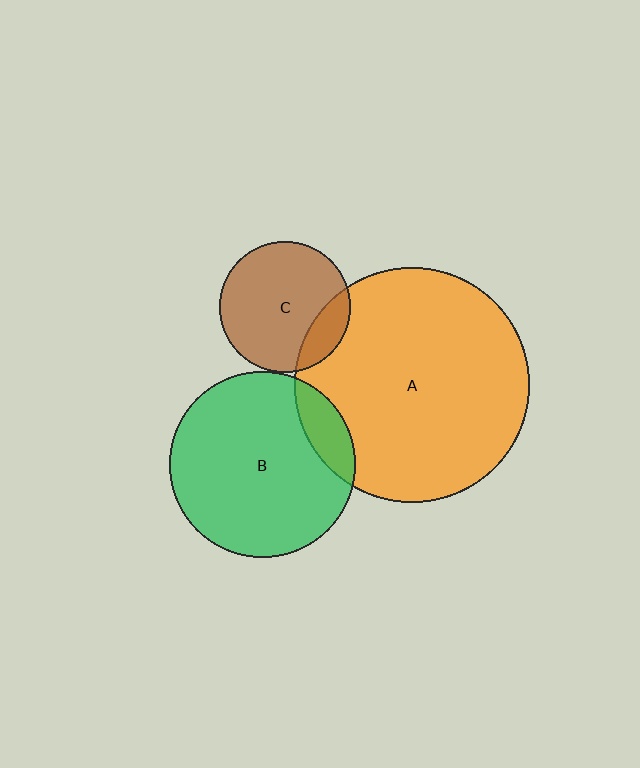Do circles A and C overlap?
Yes.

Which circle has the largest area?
Circle A (orange).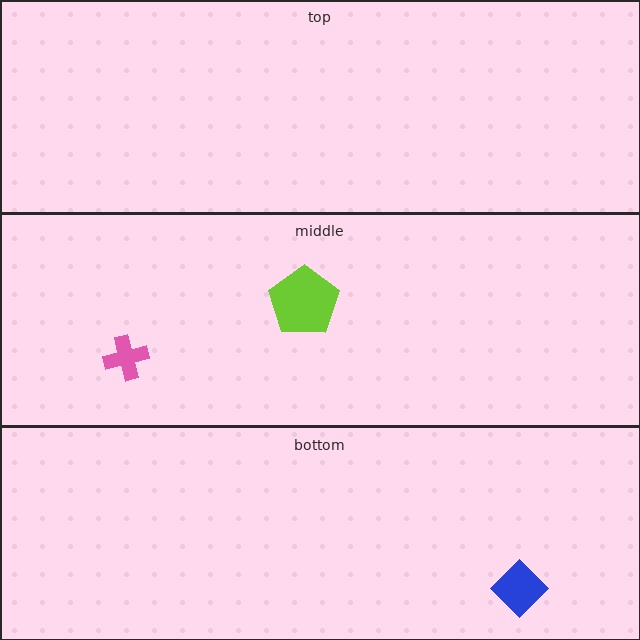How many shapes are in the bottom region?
1.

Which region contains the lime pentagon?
The middle region.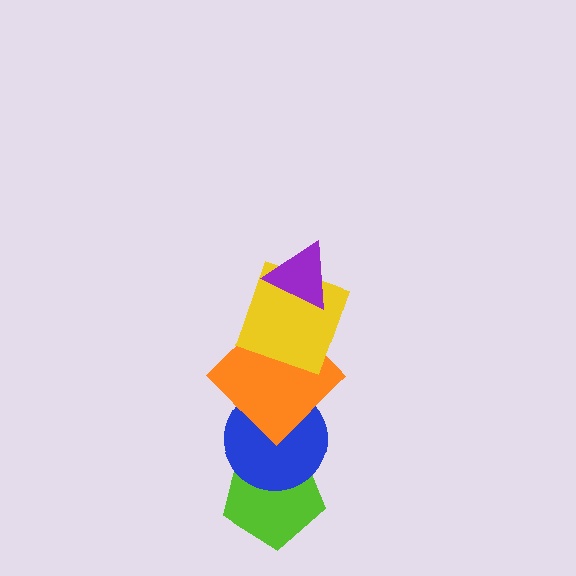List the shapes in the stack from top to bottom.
From top to bottom: the purple triangle, the yellow square, the orange diamond, the blue circle, the lime pentagon.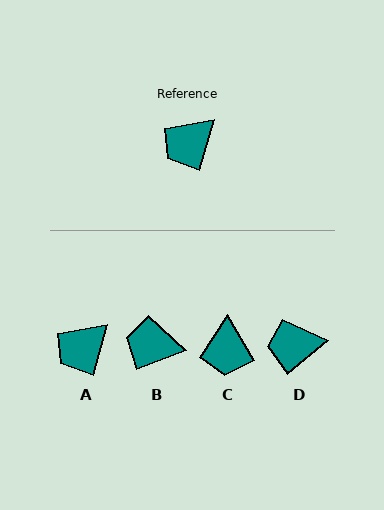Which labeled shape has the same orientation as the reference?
A.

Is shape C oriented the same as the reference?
No, it is off by about 46 degrees.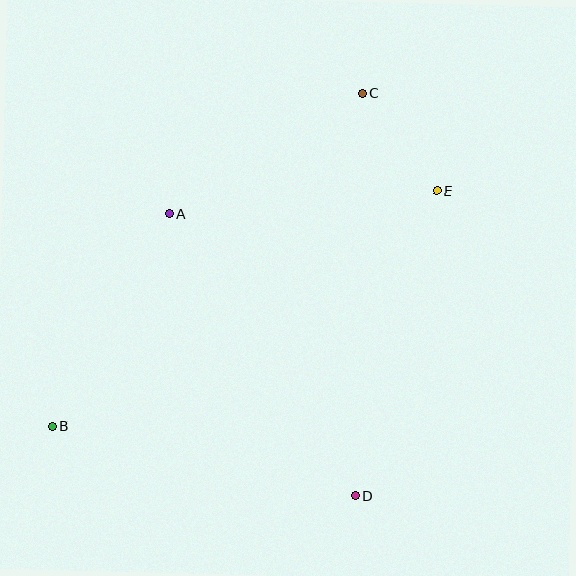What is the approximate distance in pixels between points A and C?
The distance between A and C is approximately 228 pixels.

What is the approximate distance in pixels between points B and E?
The distance between B and E is approximately 451 pixels.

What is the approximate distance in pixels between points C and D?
The distance between C and D is approximately 402 pixels.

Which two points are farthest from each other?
Points B and C are farthest from each other.